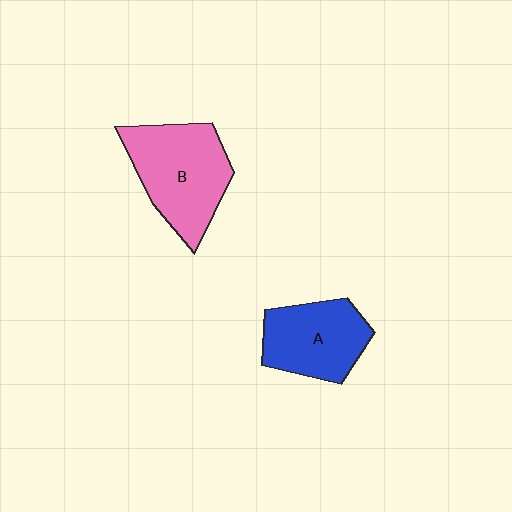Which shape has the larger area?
Shape B (pink).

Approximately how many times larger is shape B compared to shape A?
Approximately 1.3 times.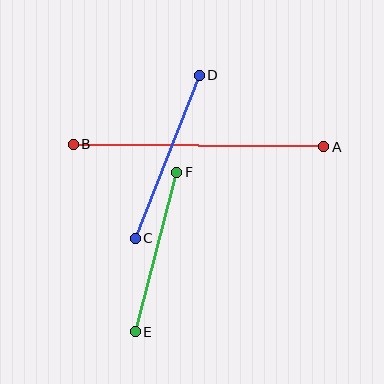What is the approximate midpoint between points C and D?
The midpoint is at approximately (167, 157) pixels.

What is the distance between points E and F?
The distance is approximately 165 pixels.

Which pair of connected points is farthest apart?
Points A and B are farthest apart.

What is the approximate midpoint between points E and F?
The midpoint is at approximately (156, 252) pixels.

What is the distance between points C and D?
The distance is approximately 175 pixels.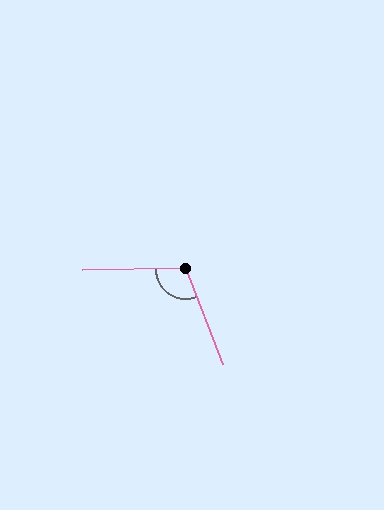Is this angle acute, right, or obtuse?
It is obtuse.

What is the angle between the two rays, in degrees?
Approximately 110 degrees.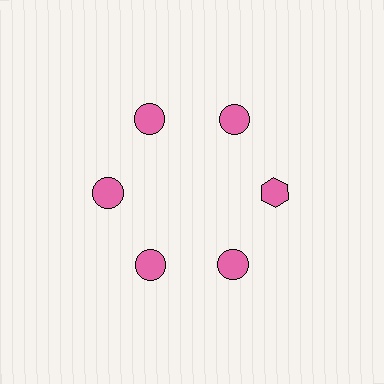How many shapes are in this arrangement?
There are 6 shapes arranged in a ring pattern.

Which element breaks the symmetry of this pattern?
The pink hexagon at roughly the 3 o'clock position breaks the symmetry. All other shapes are pink circles.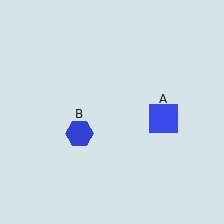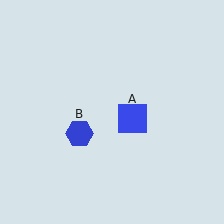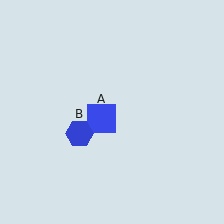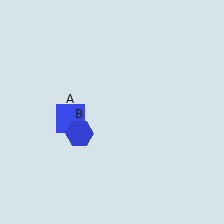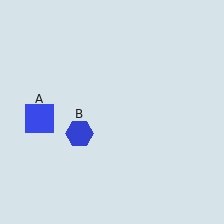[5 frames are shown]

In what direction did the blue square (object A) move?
The blue square (object A) moved left.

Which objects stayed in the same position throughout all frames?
Blue hexagon (object B) remained stationary.